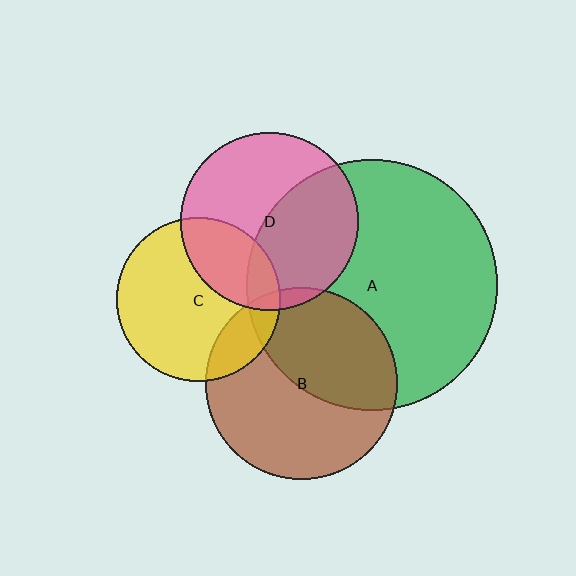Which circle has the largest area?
Circle A (green).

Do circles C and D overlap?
Yes.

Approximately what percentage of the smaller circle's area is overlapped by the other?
Approximately 30%.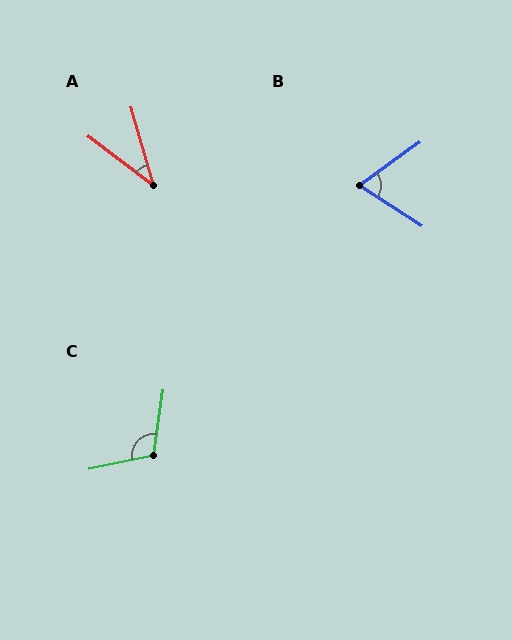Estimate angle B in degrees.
Approximately 69 degrees.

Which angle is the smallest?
A, at approximately 37 degrees.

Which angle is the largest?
C, at approximately 111 degrees.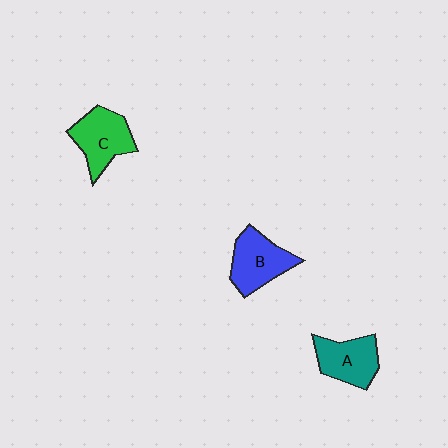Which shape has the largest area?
Shape B (blue).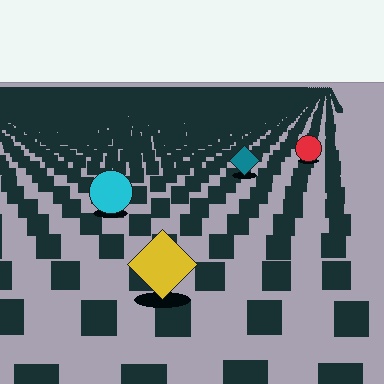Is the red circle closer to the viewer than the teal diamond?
No. The teal diamond is closer — you can tell from the texture gradient: the ground texture is coarser near it.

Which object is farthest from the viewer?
The red circle is farthest from the viewer. It appears smaller and the ground texture around it is denser.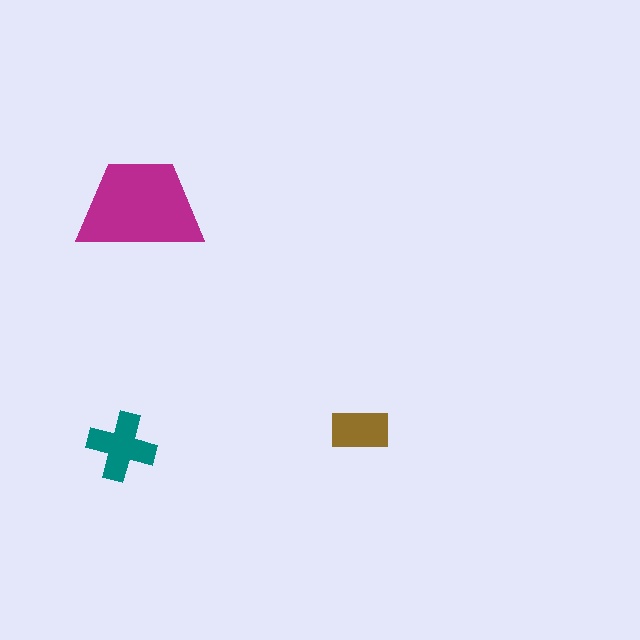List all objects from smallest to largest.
The brown rectangle, the teal cross, the magenta trapezoid.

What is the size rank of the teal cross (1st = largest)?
2nd.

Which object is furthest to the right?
The brown rectangle is rightmost.